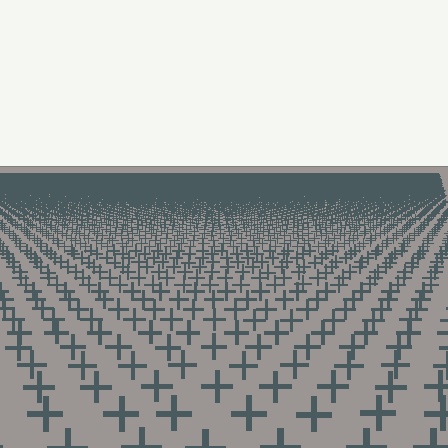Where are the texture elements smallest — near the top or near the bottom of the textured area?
Near the top.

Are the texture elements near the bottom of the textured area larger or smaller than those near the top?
Larger. Near the bottom, elements are closer to the viewer and appear at a bigger on-screen size.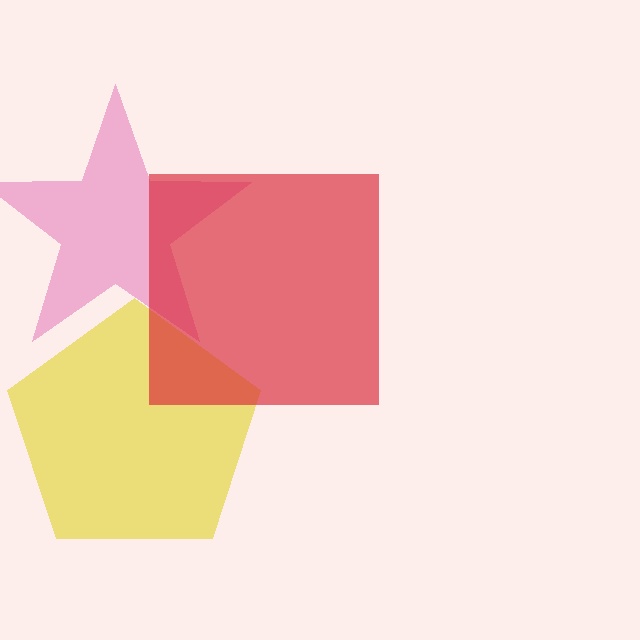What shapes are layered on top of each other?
The layered shapes are: a yellow pentagon, a pink star, a red square.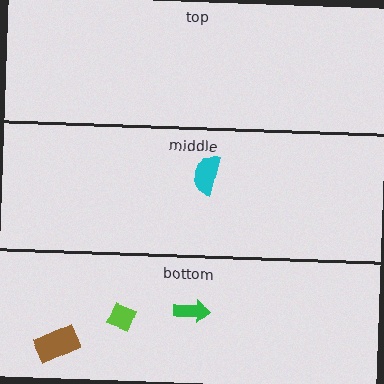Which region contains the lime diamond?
The bottom region.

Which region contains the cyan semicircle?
The middle region.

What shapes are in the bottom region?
The green arrow, the lime diamond, the brown rectangle.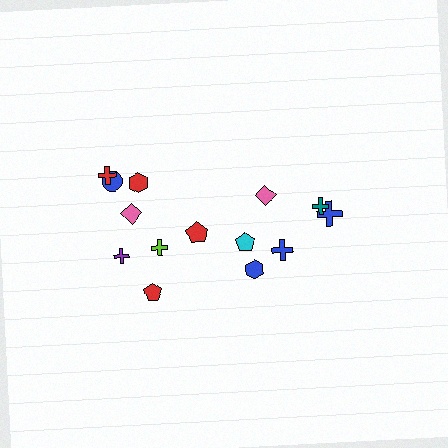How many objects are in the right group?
There are 6 objects.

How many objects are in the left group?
There are 8 objects.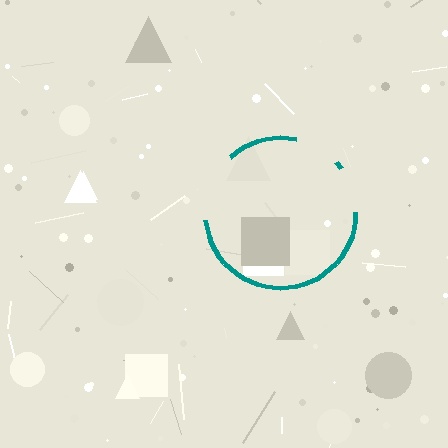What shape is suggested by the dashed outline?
The dashed outline suggests a circle.